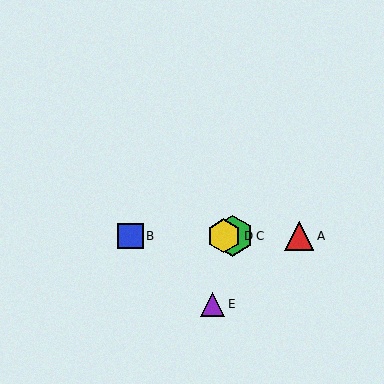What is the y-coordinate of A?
Object A is at y≈236.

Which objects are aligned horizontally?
Objects A, B, C, D are aligned horizontally.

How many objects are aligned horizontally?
4 objects (A, B, C, D) are aligned horizontally.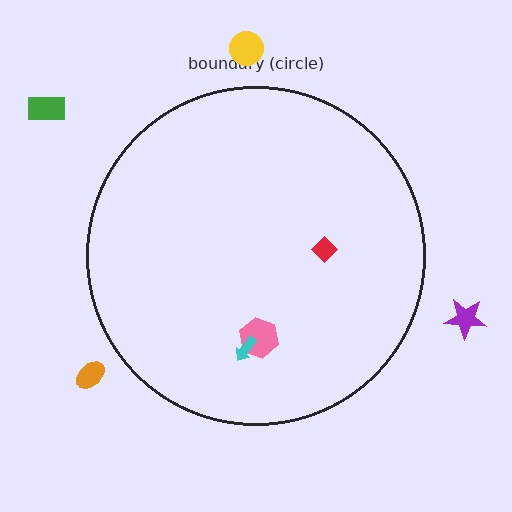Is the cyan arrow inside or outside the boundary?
Inside.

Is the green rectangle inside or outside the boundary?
Outside.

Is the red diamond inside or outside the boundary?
Inside.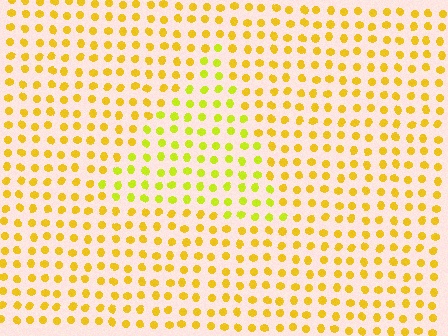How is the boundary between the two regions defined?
The boundary is defined purely by a slight shift in hue (about 24 degrees). Spacing, size, and orientation are identical on both sides.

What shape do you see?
I see a triangle.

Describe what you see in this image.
The image is filled with small yellow elements in a uniform arrangement. A triangle-shaped region is visible where the elements are tinted to a slightly different hue, forming a subtle color boundary.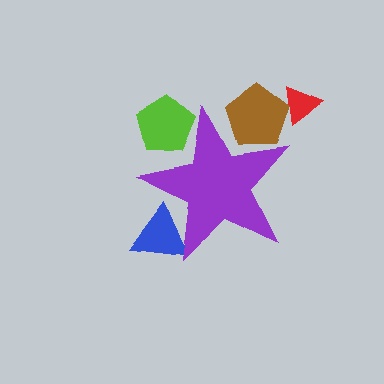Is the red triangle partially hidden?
No, the red triangle is fully visible.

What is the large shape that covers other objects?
A purple star.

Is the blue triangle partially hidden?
Yes, the blue triangle is partially hidden behind the purple star.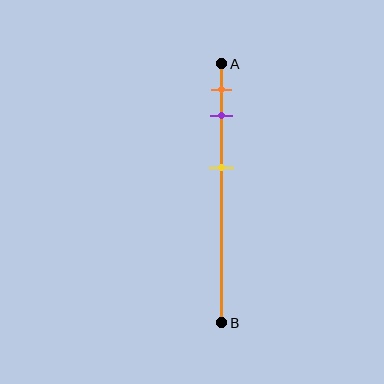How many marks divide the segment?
There are 3 marks dividing the segment.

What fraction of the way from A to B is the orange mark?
The orange mark is approximately 10% (0.1) of the way from A to B.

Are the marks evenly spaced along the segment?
No, the marks are not evenly spaced.